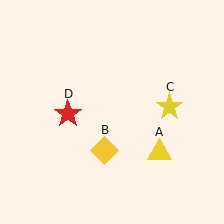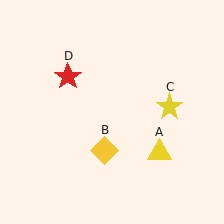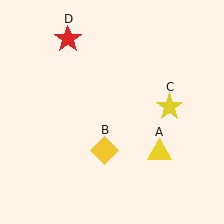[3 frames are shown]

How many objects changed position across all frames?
1 object changed position: red star (object D).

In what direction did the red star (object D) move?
The red star (object D) moved up.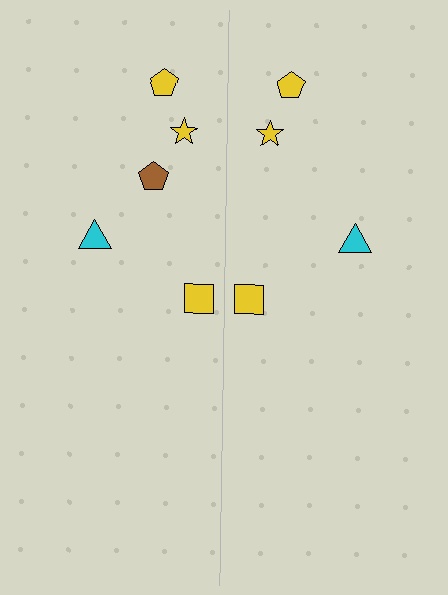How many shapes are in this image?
There are 9 shapes in this image.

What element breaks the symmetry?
A brown pentagon is missing from the right side.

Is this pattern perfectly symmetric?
No, the pattern is not perfectly symmetric. A brown pentagon is missing from the right side.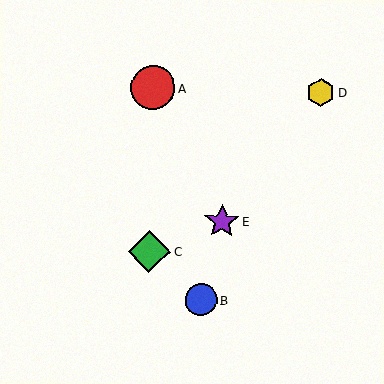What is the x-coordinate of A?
Object A is at x≈153.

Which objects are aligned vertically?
Objects A, C are aligned vertically.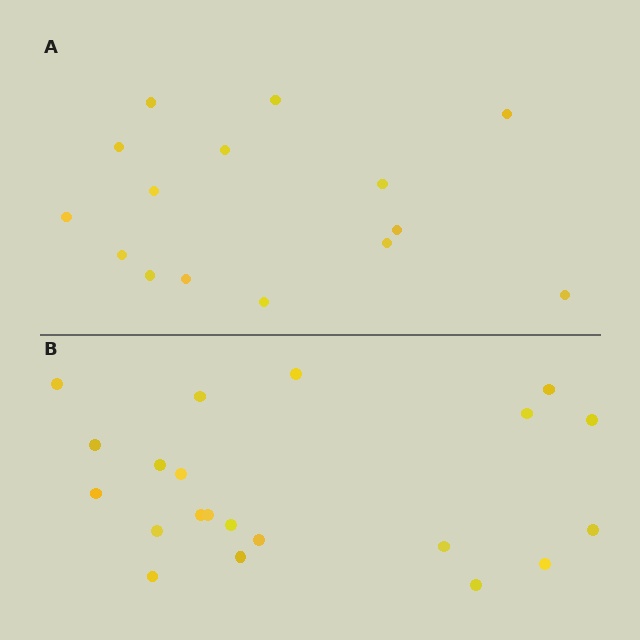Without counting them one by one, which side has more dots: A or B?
Region B (the bottom region) has more dots.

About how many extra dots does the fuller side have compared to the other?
Region B has about 6 more dots than region A.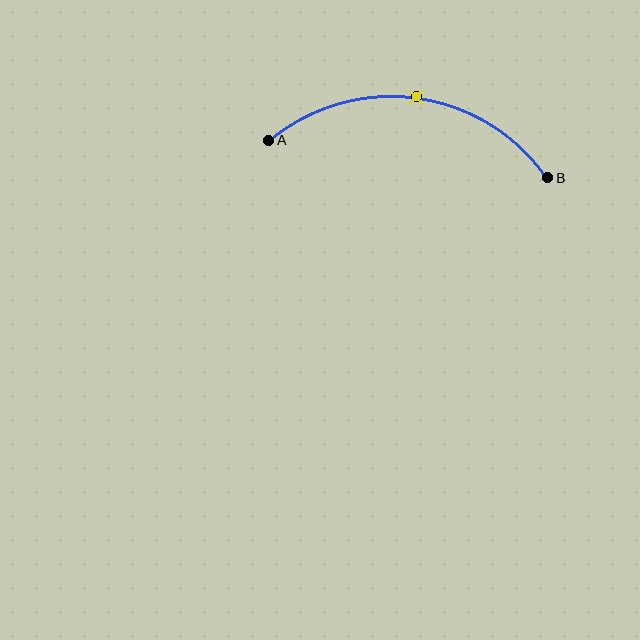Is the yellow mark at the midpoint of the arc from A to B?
Yes. The yellow mark lies on the arc at equal arc-length from both A and B — it is the arc midpoint.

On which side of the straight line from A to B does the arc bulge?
The arc bulges above the straight line connecting A and B.